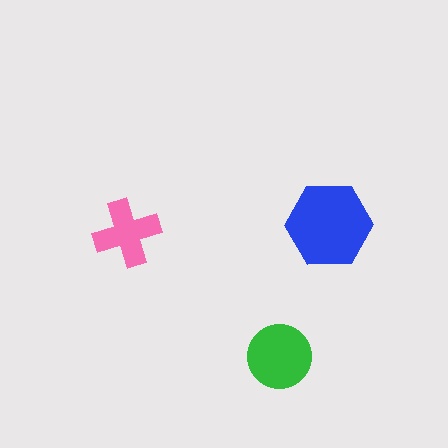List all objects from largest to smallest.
The blue hexagon, the green circle, the pink cross.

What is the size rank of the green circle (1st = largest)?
2nd.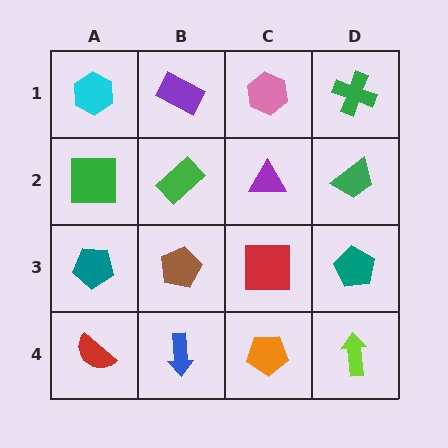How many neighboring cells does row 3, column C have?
4.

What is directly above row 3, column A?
A green square.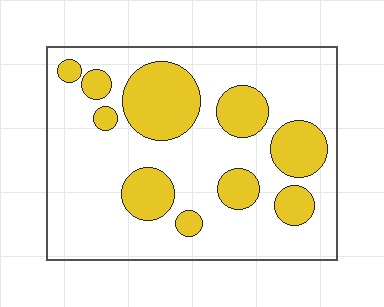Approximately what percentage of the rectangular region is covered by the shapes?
Approximately 25%.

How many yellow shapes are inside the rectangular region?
10.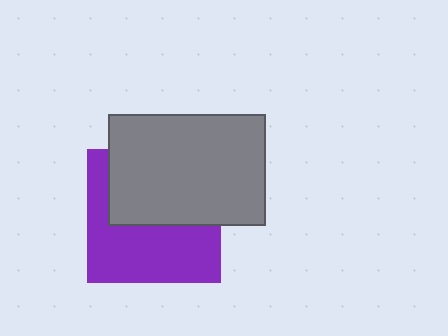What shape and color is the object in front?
The object in front is a gray rectangle.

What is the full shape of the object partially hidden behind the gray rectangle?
The partially hidden object is a purple square.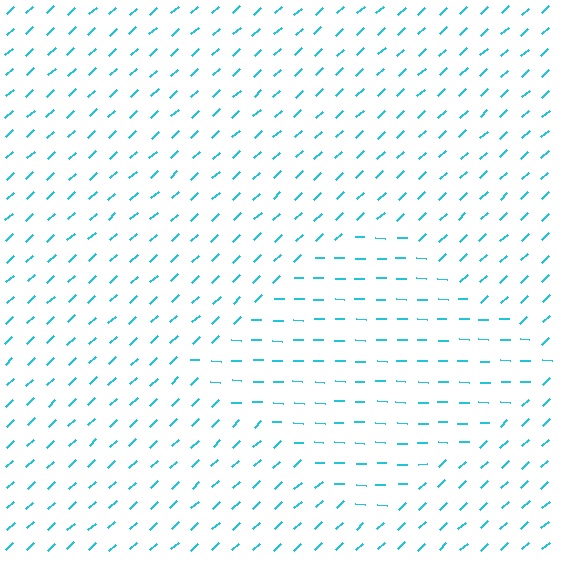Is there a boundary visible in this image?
Yes, there is a texture boundary formed by a change in line orientation.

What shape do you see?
I see a diamond.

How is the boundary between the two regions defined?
The boundary is defined purely by a change in line orientation (approximately 45 degrees difference). All lines are the same color and thickness.